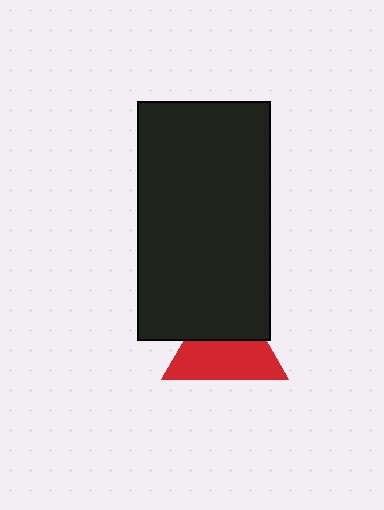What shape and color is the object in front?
The object in front is a black rectangle.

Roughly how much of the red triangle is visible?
About half of it is visible (roughly 57%).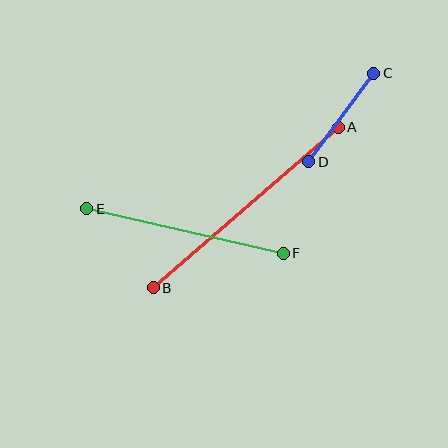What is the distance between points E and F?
The distance is approximately 201 pixels.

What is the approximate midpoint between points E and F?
The midpoint is at approximately (185, 231) pixels.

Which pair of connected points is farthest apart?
Points A and B are farthest apart.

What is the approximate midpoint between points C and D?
The midpoint is at approximately (341, 117) pixels.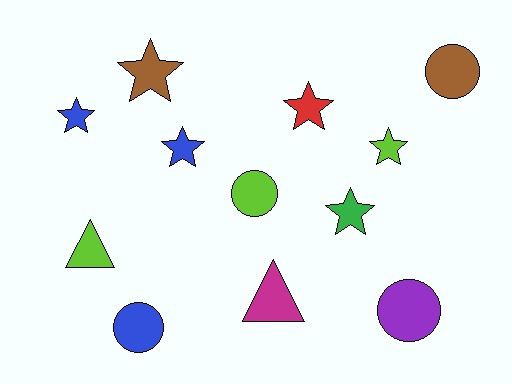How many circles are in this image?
There are 4 circles.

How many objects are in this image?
There are 12 objects.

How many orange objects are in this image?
There are no orange objects.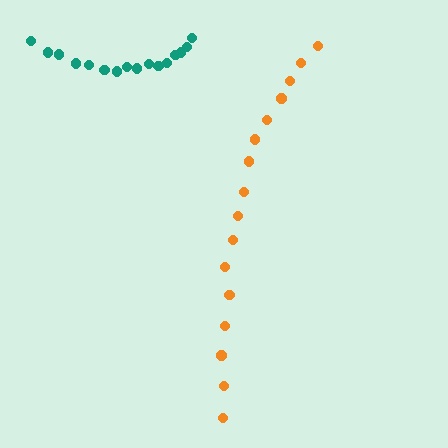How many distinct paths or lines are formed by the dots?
There are 2 distinct paths.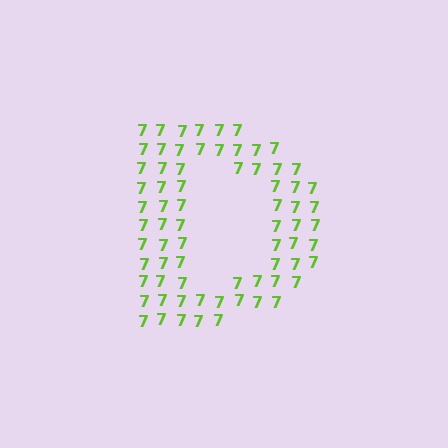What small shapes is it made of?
It is made of small digit 7's.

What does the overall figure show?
The overall figure shows the letter D.